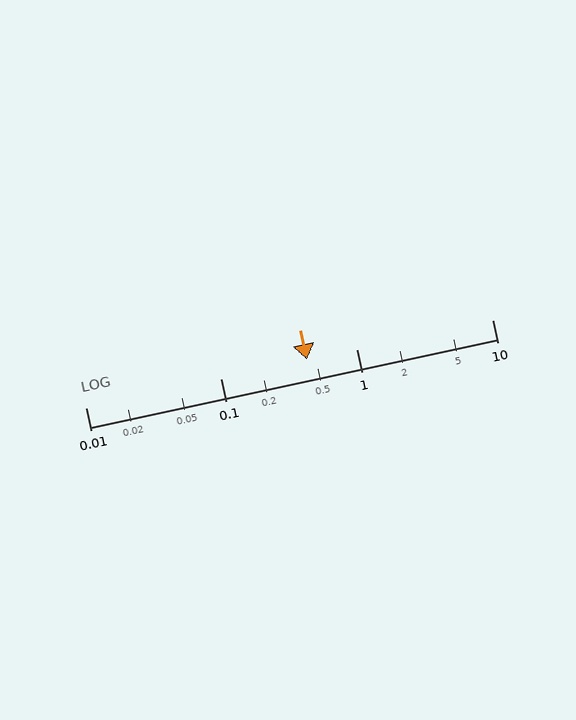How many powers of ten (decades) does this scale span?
The scale spans 3 decades, from 0.01 to 10.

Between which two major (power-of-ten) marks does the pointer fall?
The pointer is between 0.1 and 1.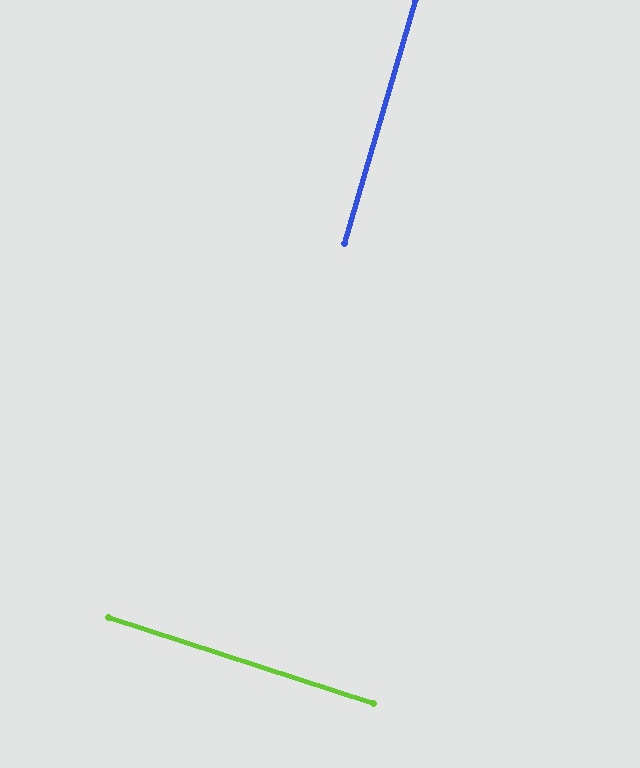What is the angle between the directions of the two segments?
Approximately 88 degrees.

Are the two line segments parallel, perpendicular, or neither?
Perpendicular — they meet at approximately 88°.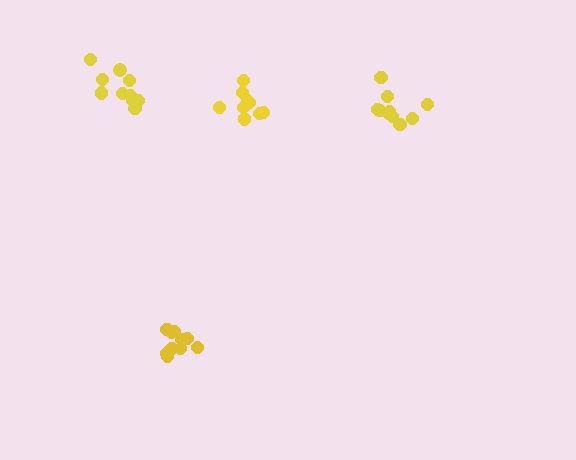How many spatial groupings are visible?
There are 4 spatial groupings.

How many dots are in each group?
Group 1: 10 dots, Group 2: 10 dots, Group 3: 9 dots, Group 4: 10 dots (39 total).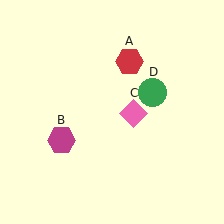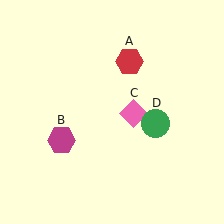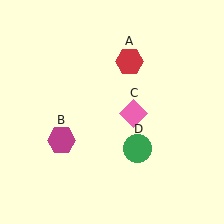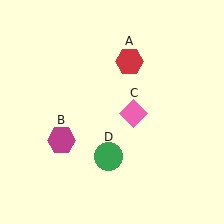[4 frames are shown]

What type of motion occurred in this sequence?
The green circle (object D) rotated clockwise around the center of the scene.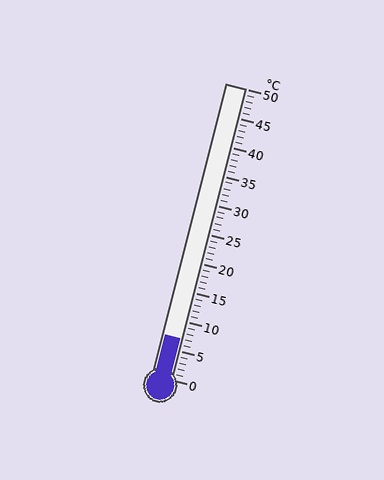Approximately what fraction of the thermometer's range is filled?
The thermometer is filled to approximately 15% of its range.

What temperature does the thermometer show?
The thermometer shows approximately 7°C.